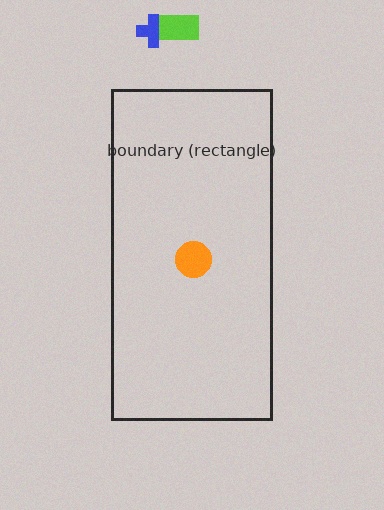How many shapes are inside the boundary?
1 inside, 2 outside.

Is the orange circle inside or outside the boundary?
Inside.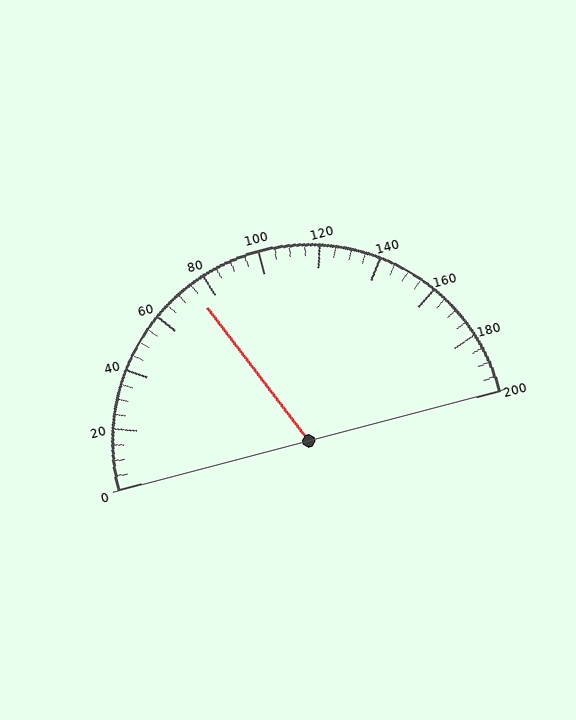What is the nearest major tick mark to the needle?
The nearest major tick mark is 80.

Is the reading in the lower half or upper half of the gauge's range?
The reading is in the lower half of the range (0 to 200).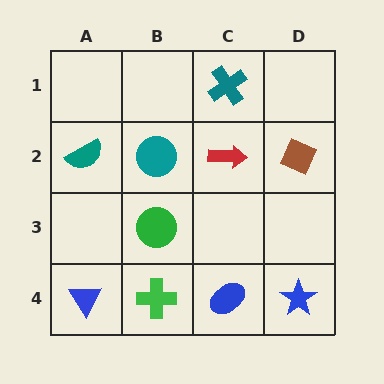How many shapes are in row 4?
4 shapes.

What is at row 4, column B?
A green cross.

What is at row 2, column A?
A teal semicircle.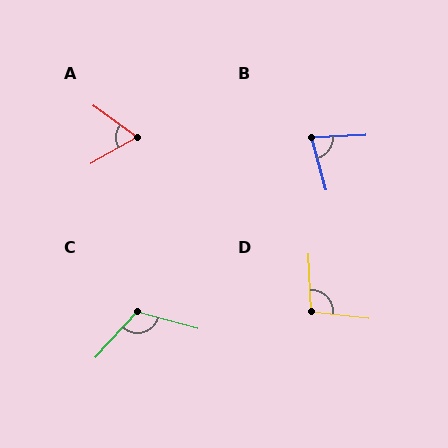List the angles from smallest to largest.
A (65°), B (77°), D (99°), C (118°).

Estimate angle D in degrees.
Approximately 99 degrees.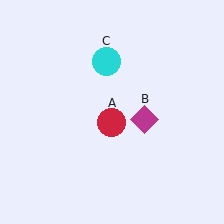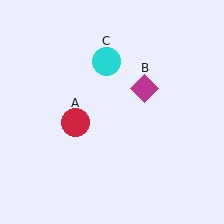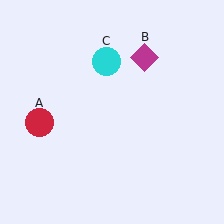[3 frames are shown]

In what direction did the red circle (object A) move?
The red circle (object A) moved left.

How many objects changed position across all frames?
2 objects changed position: red circle (object A), magenta diamond (object B).